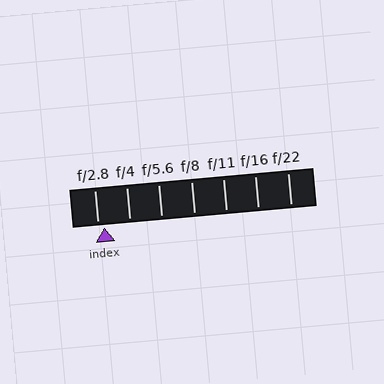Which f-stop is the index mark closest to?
The index mark is closest to f/2.8.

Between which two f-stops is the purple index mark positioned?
The index mark is between f/2.8 and f/4.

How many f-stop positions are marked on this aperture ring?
There are 7 f-stop positions marked.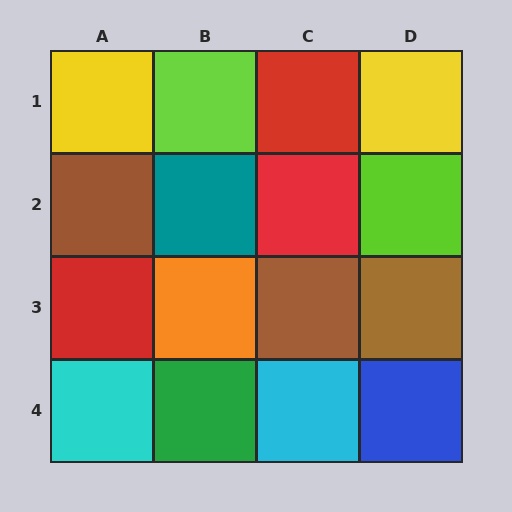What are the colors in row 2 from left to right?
Brown, teal, red, lime.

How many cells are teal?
1 cell is teal.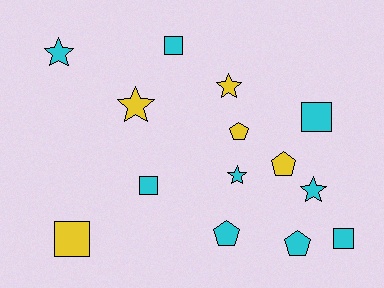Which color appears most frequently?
Cyan, with 9 objects.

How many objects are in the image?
There are 14 objects.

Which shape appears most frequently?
Square, with 5 objects.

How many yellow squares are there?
There is 1 yellow square.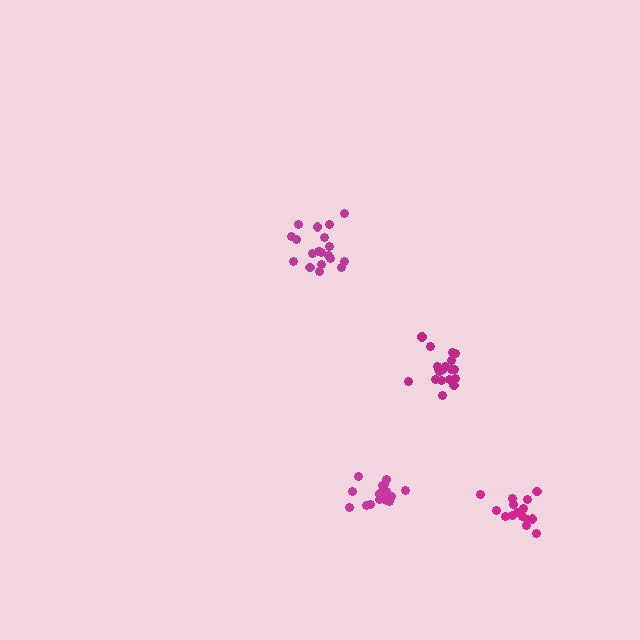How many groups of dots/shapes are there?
There are 4 groups.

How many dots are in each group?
Group 1: 20 dots, Group 2: 15 dots, Group 3: 19 dots, Group 4: 20 dots (74 total).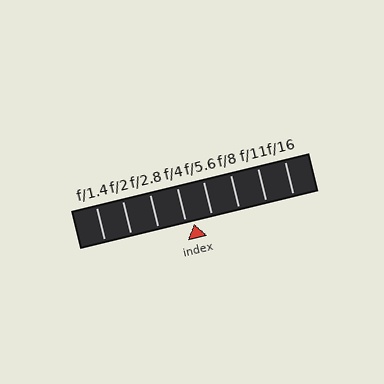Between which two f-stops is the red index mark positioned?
The index mark is between f/4 and f/5.6.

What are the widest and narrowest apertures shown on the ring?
The widest aperture shown is f/1.4 and the narrowest is f/16.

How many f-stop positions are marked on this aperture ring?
There are 8 f-stop positions marked.